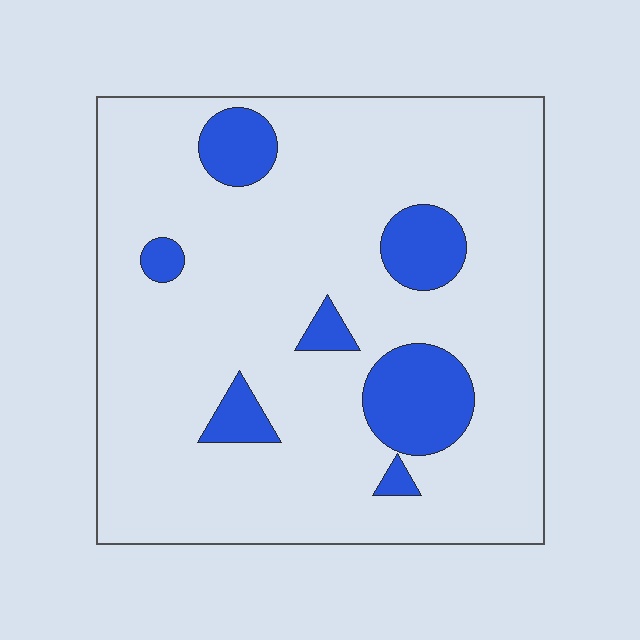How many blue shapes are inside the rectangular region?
7.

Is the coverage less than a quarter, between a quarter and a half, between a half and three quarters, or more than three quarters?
Less than a quarter.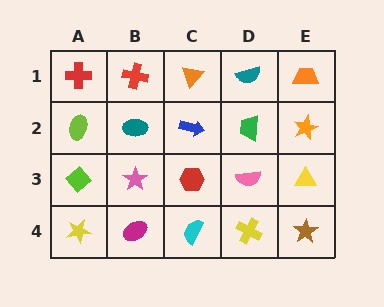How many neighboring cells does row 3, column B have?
4.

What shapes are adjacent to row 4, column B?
A pink star (row 3, column B), a yellow star (row 4, column A), a cyan semicircle (row 4, column C).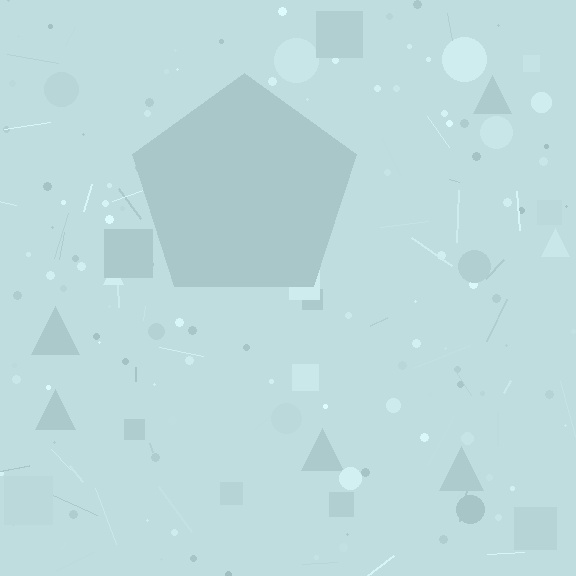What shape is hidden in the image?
A pentagon is hidden in the image.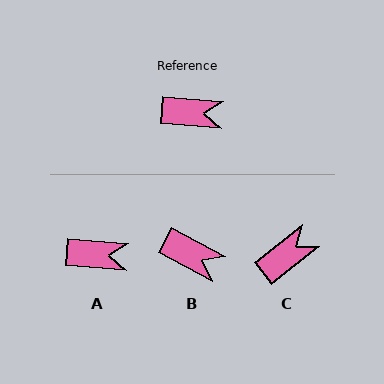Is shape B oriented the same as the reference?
No, it is off by about 23 degrees.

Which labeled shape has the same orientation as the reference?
A.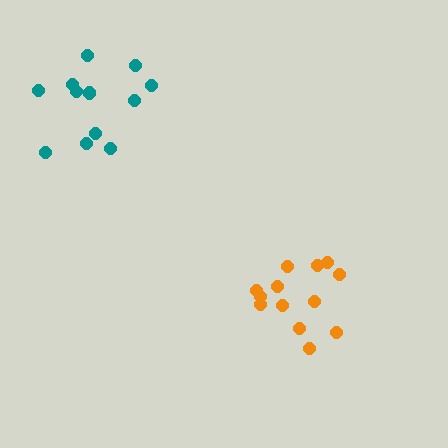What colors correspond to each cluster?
The clusters are colored: orange, teal.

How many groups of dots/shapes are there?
There are 2 groups.